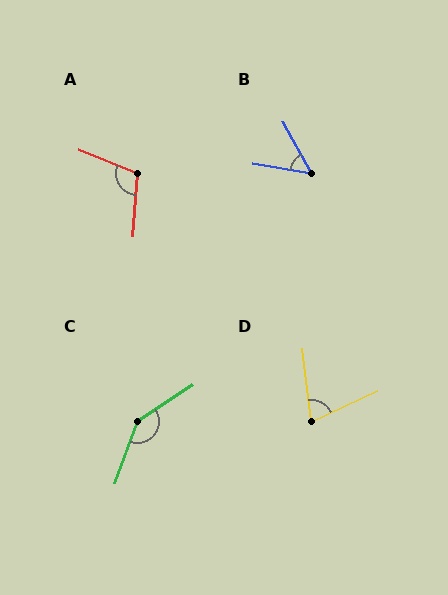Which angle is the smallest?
B, at approximately 51 degrees.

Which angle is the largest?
C, at approximately 143 degrees.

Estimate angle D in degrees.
Approximately 71 degrees.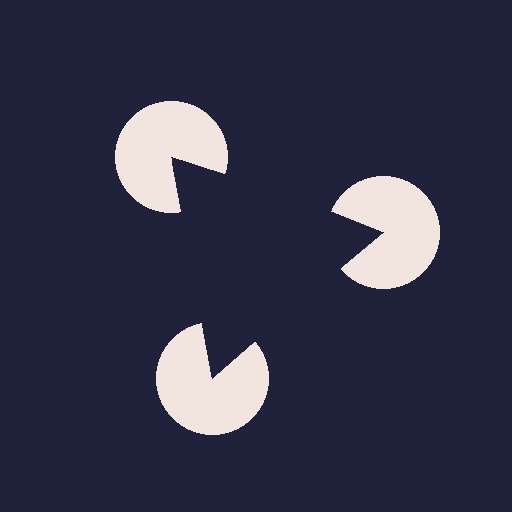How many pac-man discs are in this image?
There are 3 — one at each vertex of the illusory triangle.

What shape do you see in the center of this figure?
An illusory triangle — its edges are inferred from the aligned wedge cuts in the pac-man discs, not physically drawn.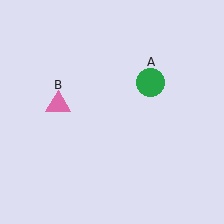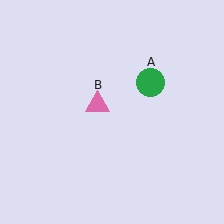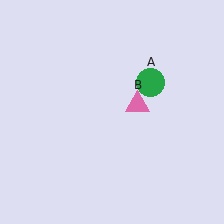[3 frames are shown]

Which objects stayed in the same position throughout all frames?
Green circle (object A) remained stationary.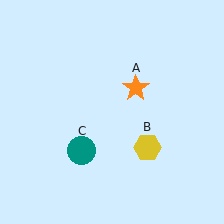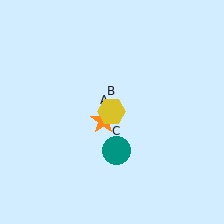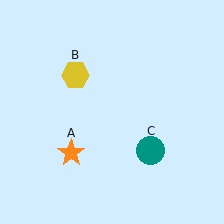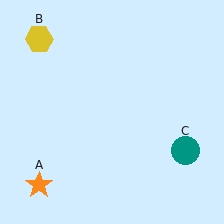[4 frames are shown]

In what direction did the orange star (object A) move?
The orange star (object A) moved down and to the left.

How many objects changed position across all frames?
3 objects changed position: orange star (object A), yellow hexagon (object B), teal circle (object C).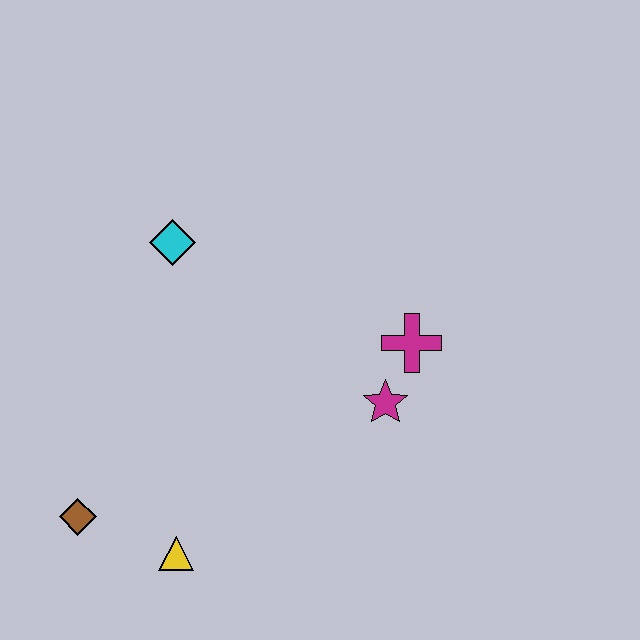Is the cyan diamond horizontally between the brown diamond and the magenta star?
Yes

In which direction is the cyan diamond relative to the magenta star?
The cyan diamond is to the left of the magenta star.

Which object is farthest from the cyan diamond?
The yellow triangle is farthest from the cyan diamond.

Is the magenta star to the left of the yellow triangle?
No